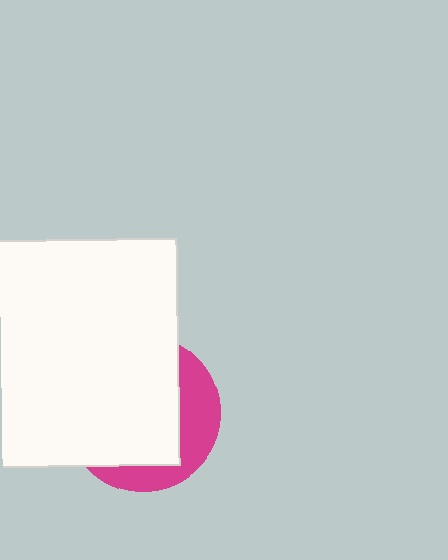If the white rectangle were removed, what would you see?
You would see the complete magenta circle.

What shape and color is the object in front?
The object in front is a white rectangle.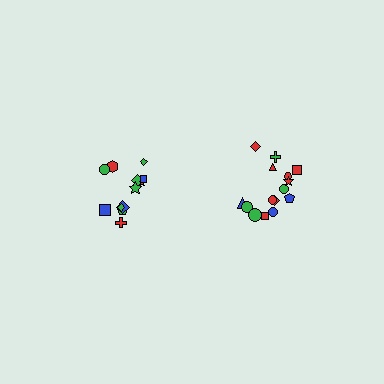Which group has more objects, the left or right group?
The right group.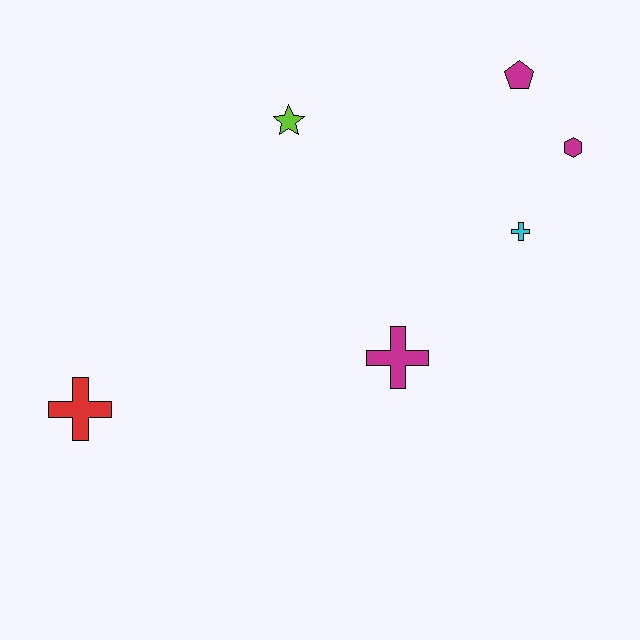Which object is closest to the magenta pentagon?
The magenta hexagon is closest to the magenta pentagon.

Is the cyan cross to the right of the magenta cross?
Yes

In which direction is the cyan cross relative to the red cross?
The cyan cross is to the right of the red cross.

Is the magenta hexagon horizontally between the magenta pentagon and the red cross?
No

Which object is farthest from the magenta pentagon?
The red cross is farthest from the magenta pentagon.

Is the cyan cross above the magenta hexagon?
No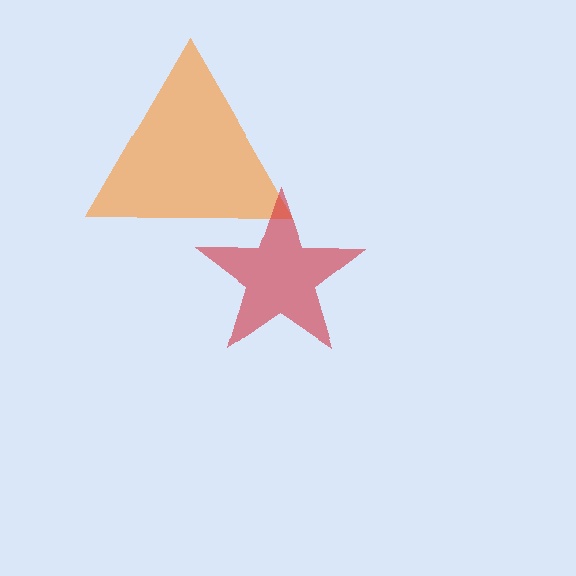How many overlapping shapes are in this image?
There are 2 overlapping shapes in the image.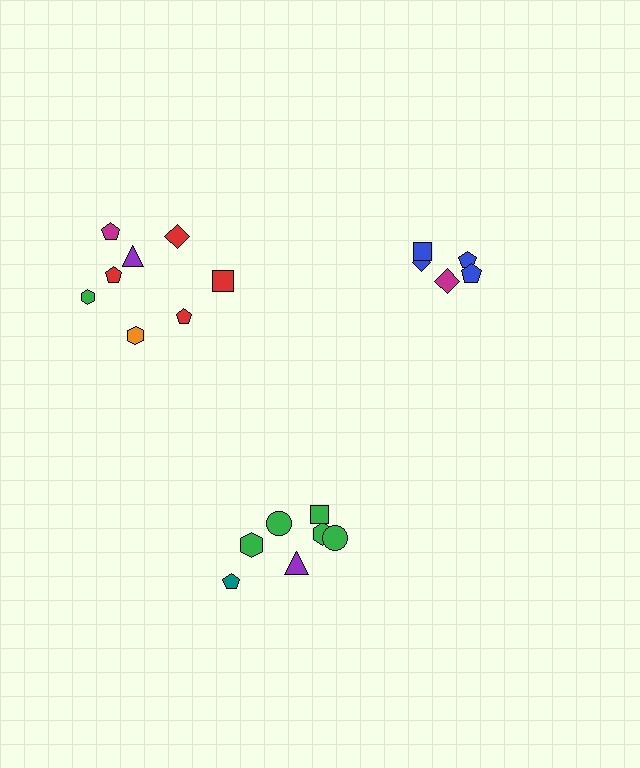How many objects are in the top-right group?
There are 5 objects.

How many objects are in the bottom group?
There are 7 objects.